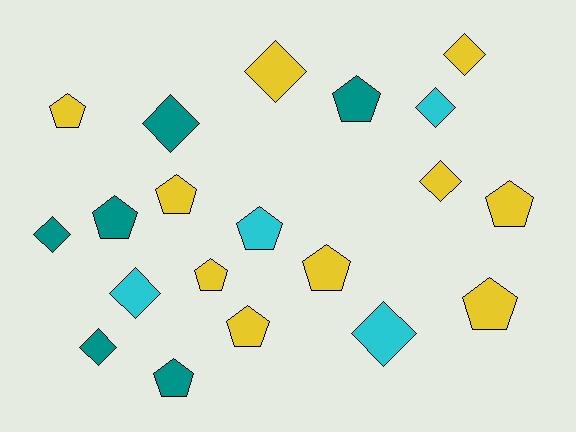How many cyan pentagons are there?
There is 1 cyan pentagon.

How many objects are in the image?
There are 20 objects.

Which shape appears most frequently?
Pentagon, with 11 objects.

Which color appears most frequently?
Yellow, with 10 objects.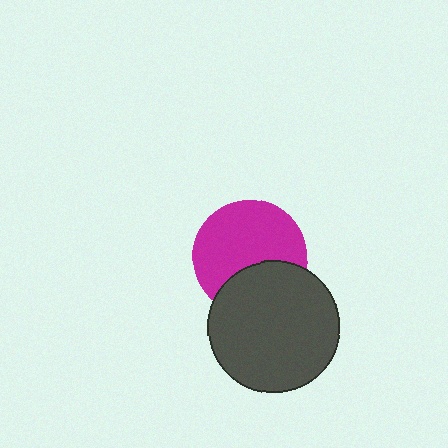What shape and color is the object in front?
The object in front is a dark gray circle.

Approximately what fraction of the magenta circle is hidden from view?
Roughly 34% of the magenta circle is hidden behind the dark gray circle.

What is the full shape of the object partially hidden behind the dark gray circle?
The partially hidden object is a magenta circle.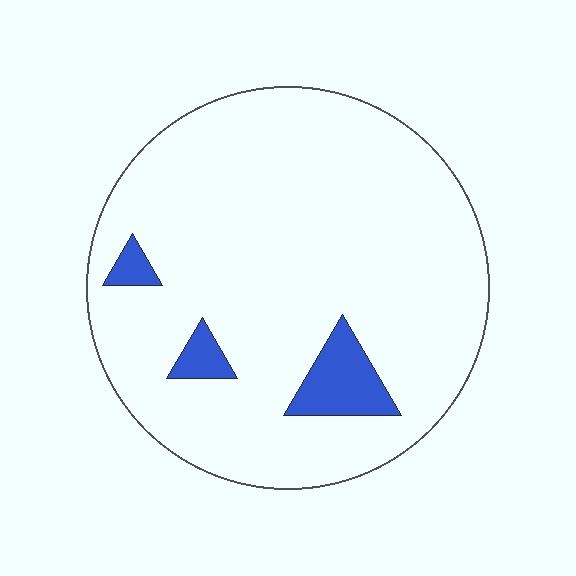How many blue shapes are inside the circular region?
3.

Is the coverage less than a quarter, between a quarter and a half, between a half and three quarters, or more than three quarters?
Less than a quarter.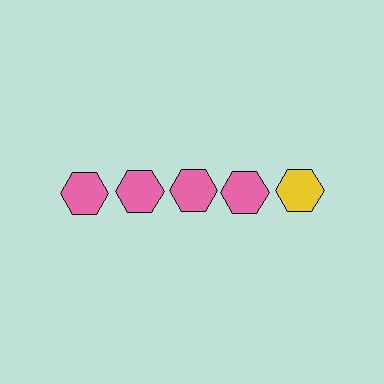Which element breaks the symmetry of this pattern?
The yellow hexagon in the top row, rightmost column breaks the symmetry. All other shapes are pink hexagons.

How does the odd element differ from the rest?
It has a different color: yellow instead of pink.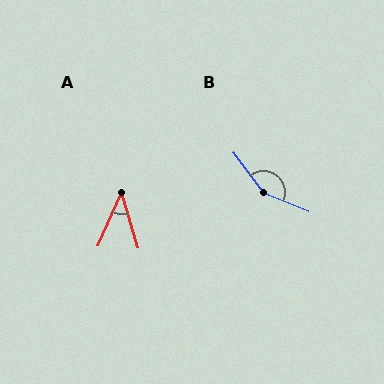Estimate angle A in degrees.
Approximately 41 degrees.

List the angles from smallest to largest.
A (41°), B (149°).